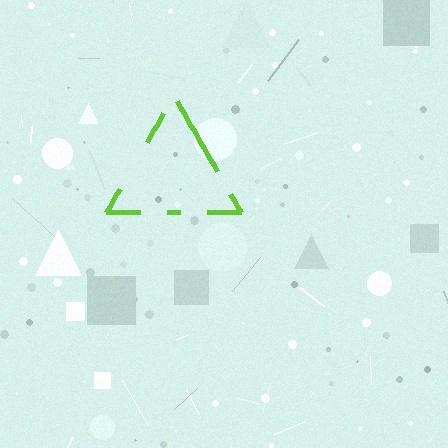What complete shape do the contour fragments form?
The contour fragments form a triangle.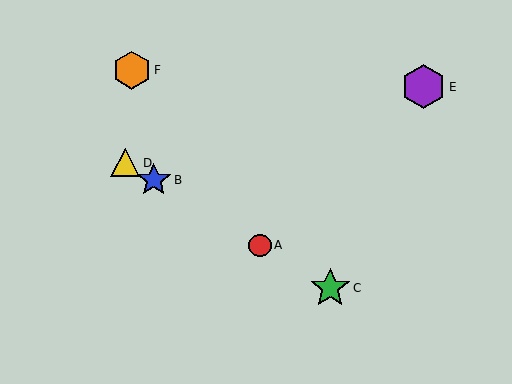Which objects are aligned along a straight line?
Objects A, B, C, D are aligned along a straight line.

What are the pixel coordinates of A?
Object A is at (260, 245).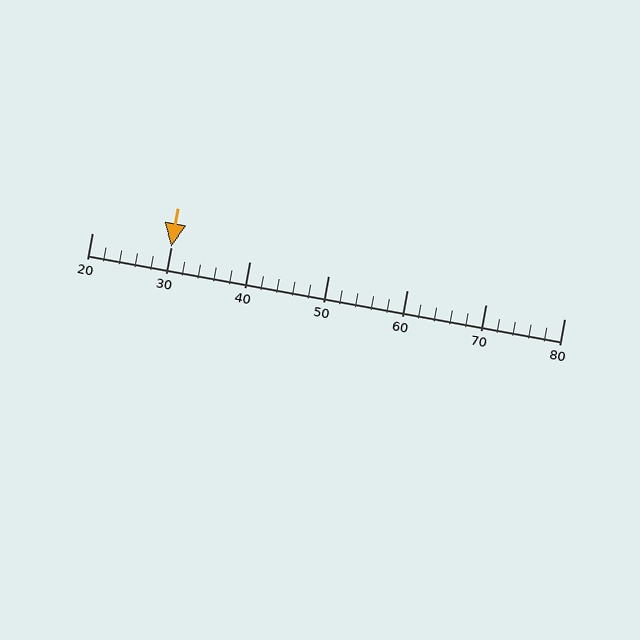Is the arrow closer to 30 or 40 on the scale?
The arrow is closer to 30.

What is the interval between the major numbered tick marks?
The major tick marks are spaced 10 units apart.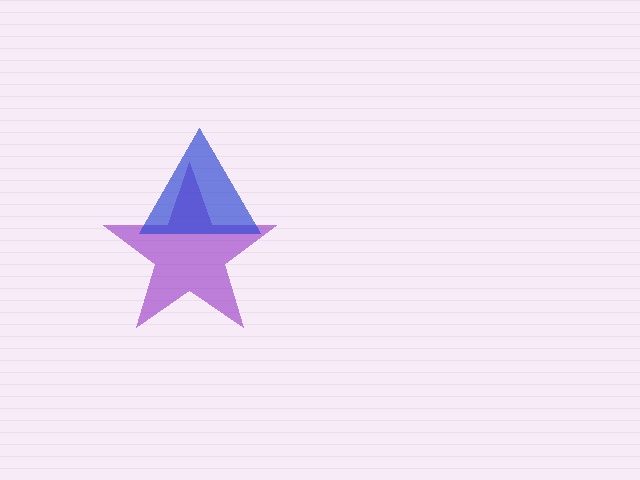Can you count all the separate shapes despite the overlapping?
Yes, there are 2 separate shapes.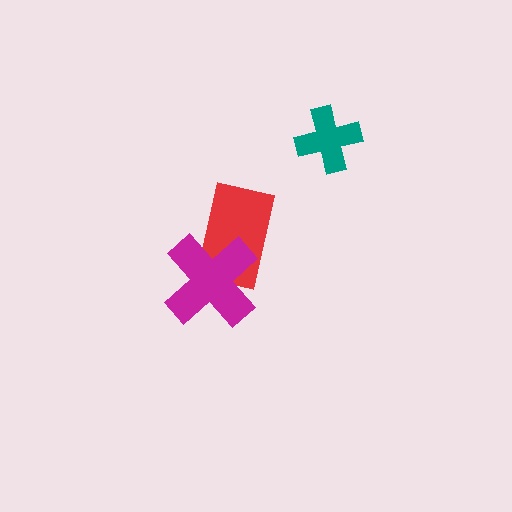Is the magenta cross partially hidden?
No, no other shape covers it.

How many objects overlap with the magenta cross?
1 object overlaps with the magenta cross.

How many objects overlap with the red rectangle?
1 object overlaps with the red rectangle.